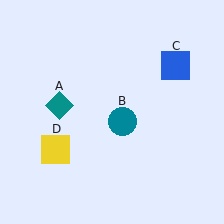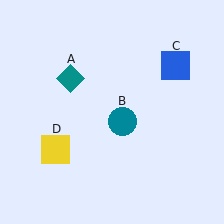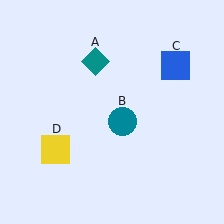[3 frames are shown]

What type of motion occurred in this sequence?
The teal diamond (object A) rotated clockwise around the center of the scene.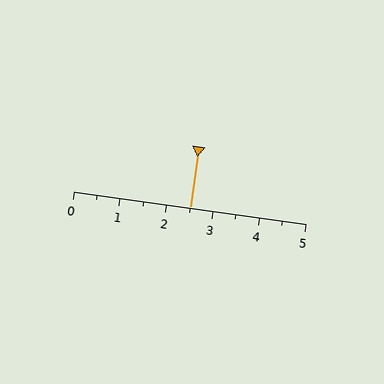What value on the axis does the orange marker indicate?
The marker indicates approximately 2.5.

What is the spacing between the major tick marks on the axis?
The major ticks are spaced 1 apart.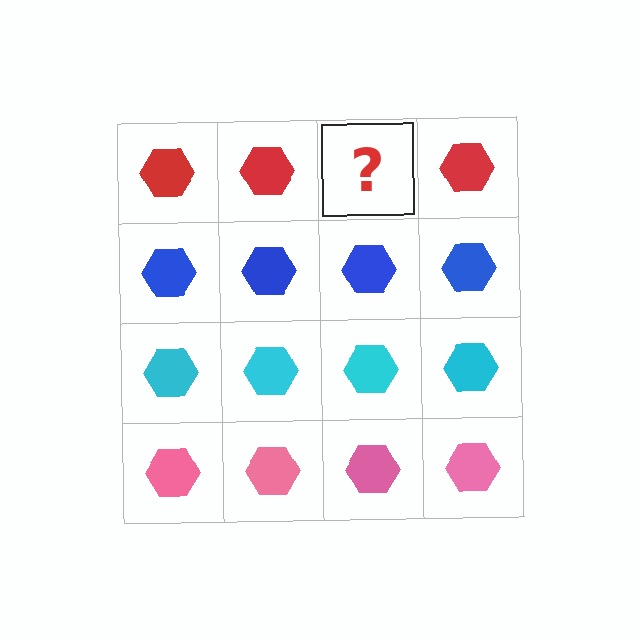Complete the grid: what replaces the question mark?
The question mark should be replaced with a red hexagon.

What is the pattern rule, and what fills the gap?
The rule is that each row has a consistent color. The gap should be filled with a red hexagon.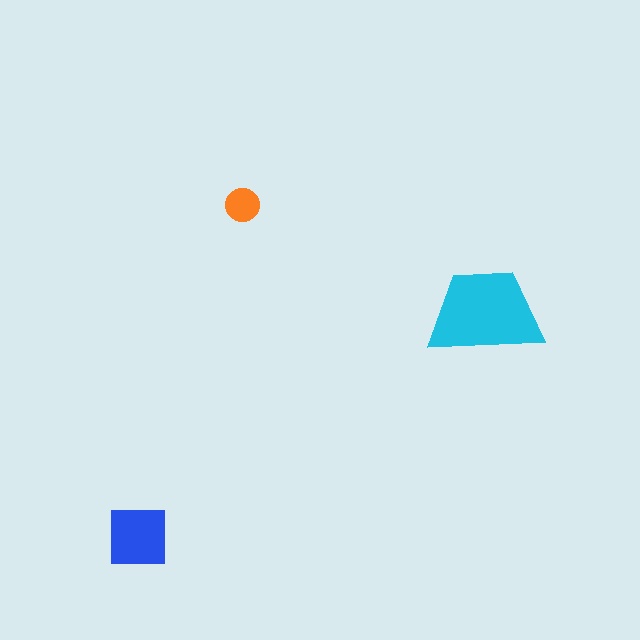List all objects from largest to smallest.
The cyan trapezoid, the blue square, the orange circle.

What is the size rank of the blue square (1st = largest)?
2nd.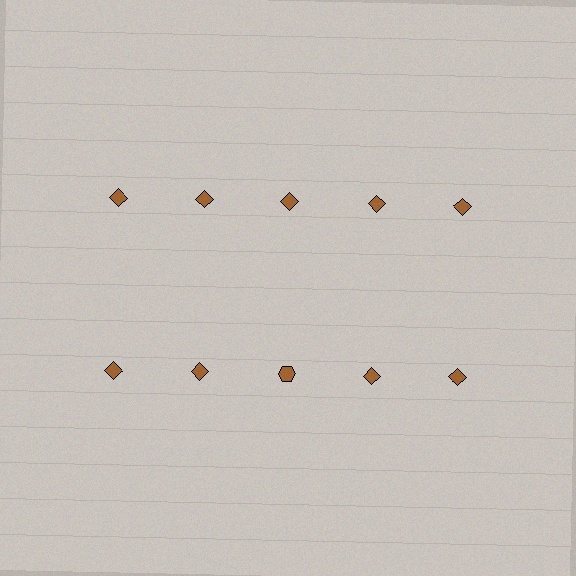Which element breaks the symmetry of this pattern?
The brown hexagon in the second row, center column breaks the symmetry. All other shapes are brown diamonds.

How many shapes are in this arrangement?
There are 10 shapes arranged in a grid pattern.